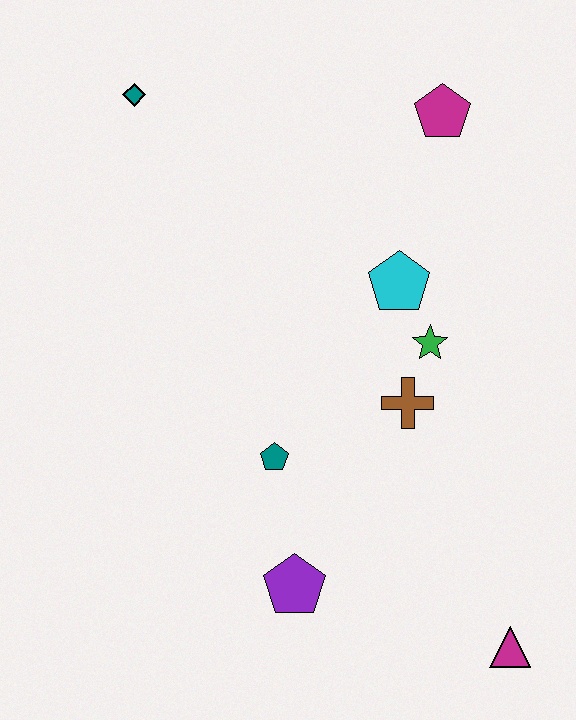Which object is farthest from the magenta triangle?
The teal diamond is farthest from the magenta triangle.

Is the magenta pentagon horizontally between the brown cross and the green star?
No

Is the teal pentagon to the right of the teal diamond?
Yes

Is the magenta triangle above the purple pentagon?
No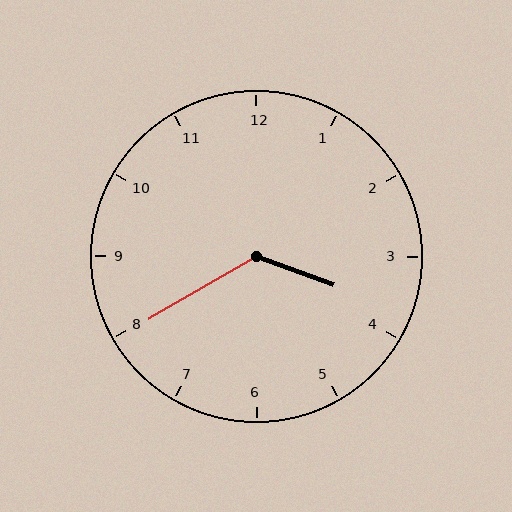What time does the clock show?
3:40.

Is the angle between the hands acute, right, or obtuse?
It is obtuse.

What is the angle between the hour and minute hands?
Approximately 130 degrees.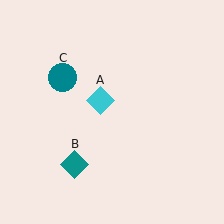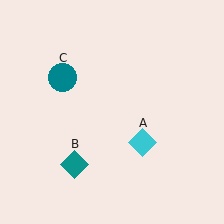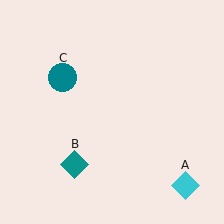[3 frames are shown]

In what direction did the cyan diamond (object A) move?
The cyan diamond (object A) moved down and to the right.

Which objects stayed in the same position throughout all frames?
Teal diamond (object B) and teal circle (object C) remained stationary.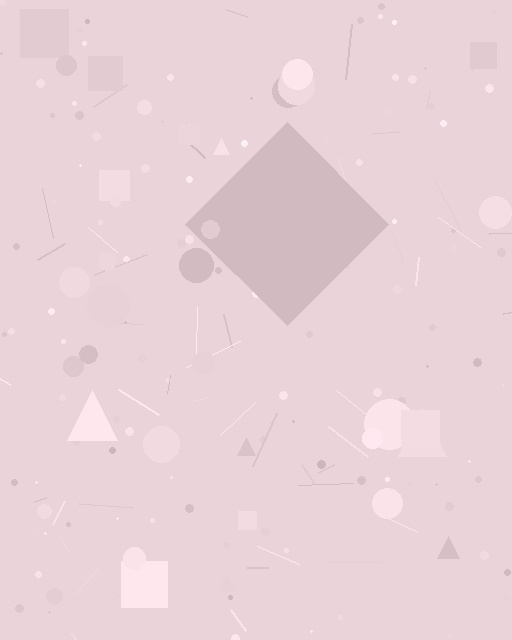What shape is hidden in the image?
A diamond is hidden in the image.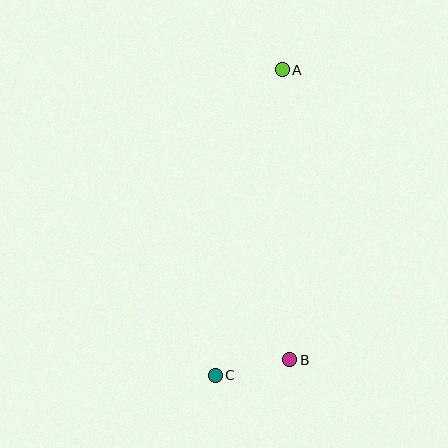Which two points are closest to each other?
Points B and C are closest to each other.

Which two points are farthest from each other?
Points A and C are farthest from each other.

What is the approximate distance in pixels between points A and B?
The distance between A and B is approximately 290 pixels.